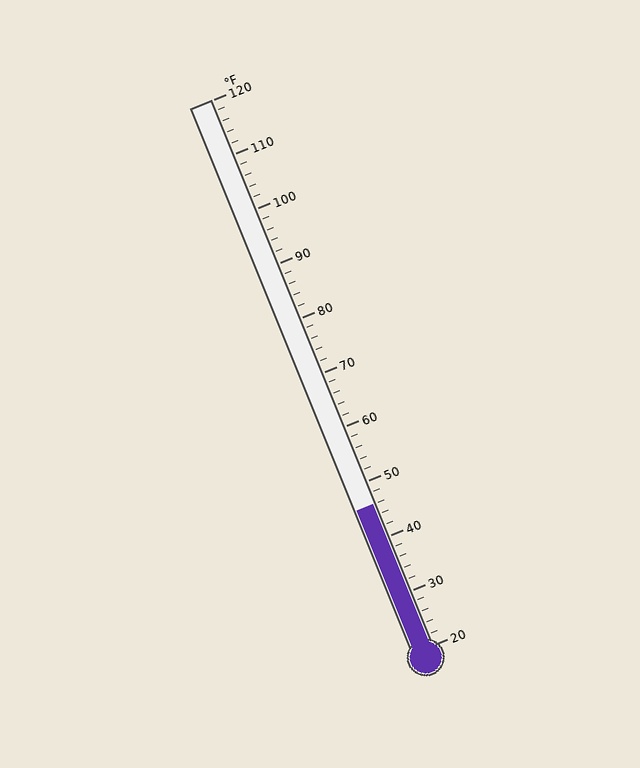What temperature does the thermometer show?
The thermometer shows approximately 46°F.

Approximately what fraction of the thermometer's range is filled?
The thermometer is filled to approximately 25% of its range.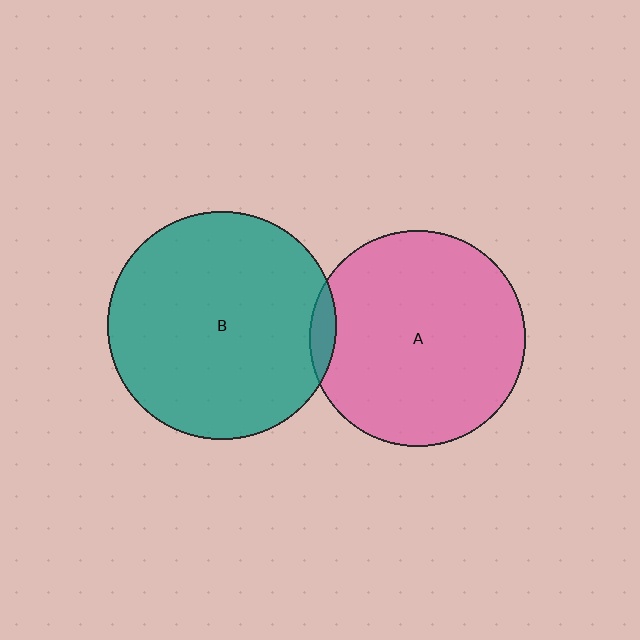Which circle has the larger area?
Circle B (teal).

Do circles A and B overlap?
Yes.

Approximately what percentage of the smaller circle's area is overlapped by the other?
Approximately 5%.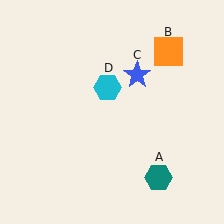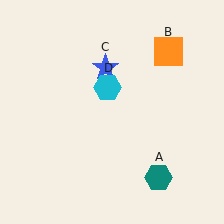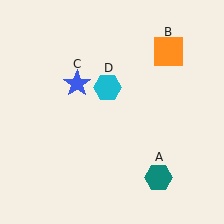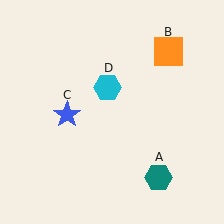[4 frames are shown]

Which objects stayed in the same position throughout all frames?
Teal hexagon (object A) and orange square (object B) and cyan hexagon (object D) remained stationary.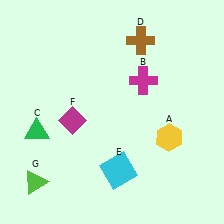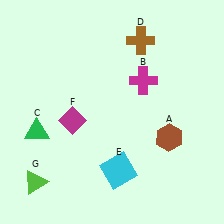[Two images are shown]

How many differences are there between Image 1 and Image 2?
There is 1 difference between the two images.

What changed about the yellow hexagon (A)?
In Image 1, A is yellow. In Image 2, it changed to brown.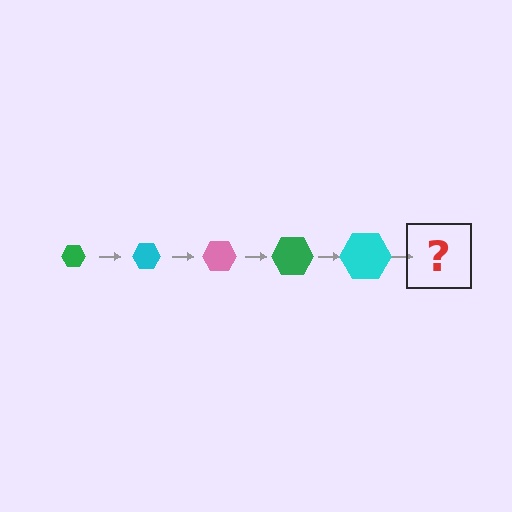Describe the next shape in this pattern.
It should be a pink hexagon, larger than the previous one.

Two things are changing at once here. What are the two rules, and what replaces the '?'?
The two rules are that the hexagon grows larger each step and the color cycles through green, cyan, and pink. The '?' should be a pink hexagon, larger than the previous one.